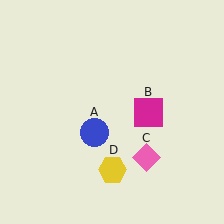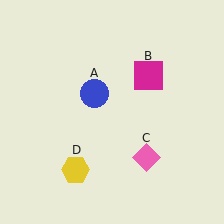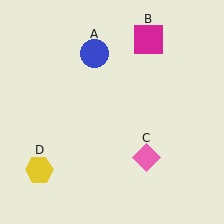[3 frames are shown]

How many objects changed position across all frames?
3 objects changed position: blue circle (object A), magenta square (object B), yellow hexagon (object D).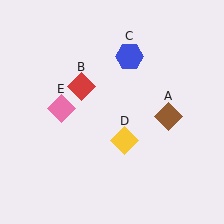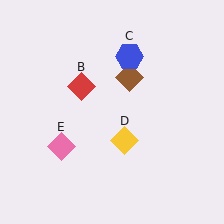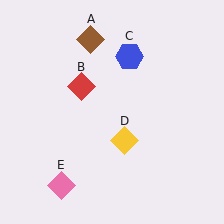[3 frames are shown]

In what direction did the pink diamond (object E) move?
The pink diamond (object E) moved down.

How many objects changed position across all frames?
2 objects changed position: brown diamond (object A), pink diamond (object E).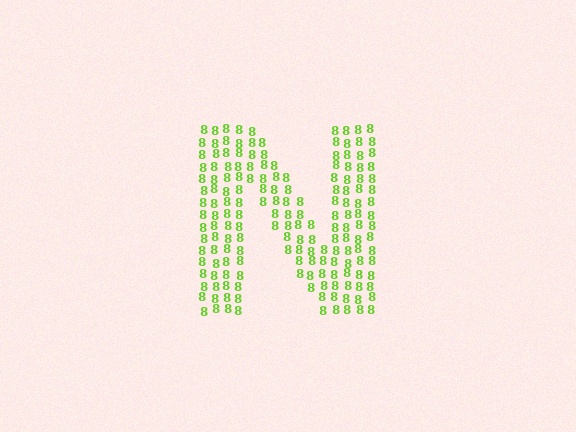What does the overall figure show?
The overall figure shows the letter N.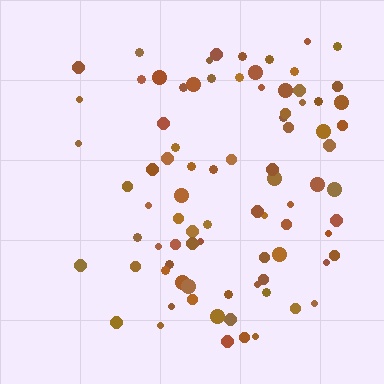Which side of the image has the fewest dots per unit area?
The left.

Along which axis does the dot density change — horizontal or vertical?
Horizontal.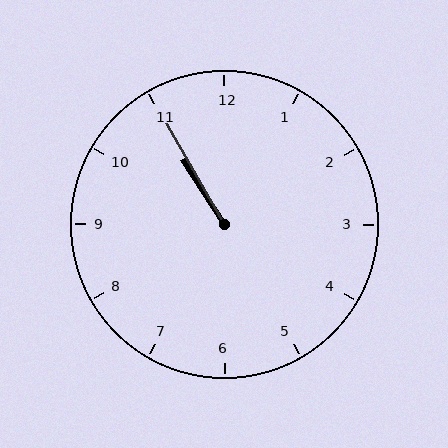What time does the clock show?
10:55.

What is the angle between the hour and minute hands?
Approximately 2 degrees.